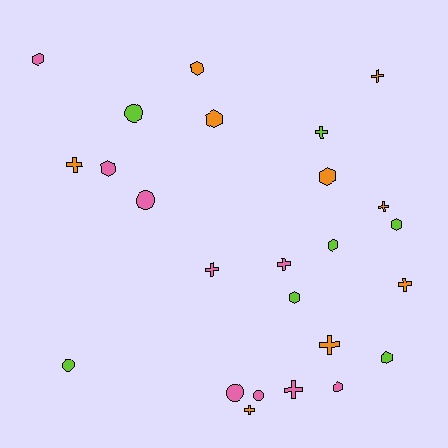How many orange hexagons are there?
There are 3 orange hexagons.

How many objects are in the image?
There are 25 objects.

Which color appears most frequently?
Orange, with 9 objects.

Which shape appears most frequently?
Cross, with 10 objects.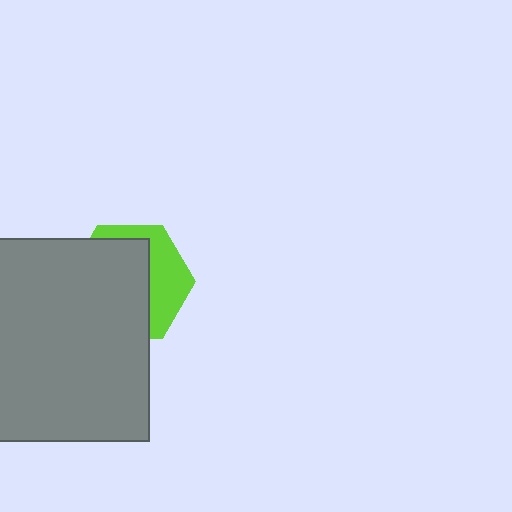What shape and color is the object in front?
The object in front is a gray square.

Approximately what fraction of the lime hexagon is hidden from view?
Roughly 64% of the lime hexagon is hidden behind the gray square.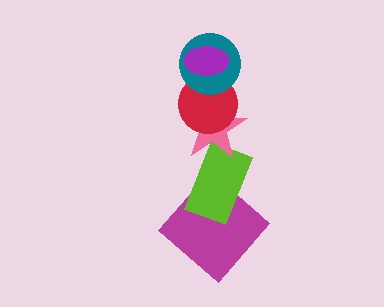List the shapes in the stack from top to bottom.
From top to bottom: the purple ellipse, the teal circle, the red circle, the pink star, the lime rectangle, the magenta diamond.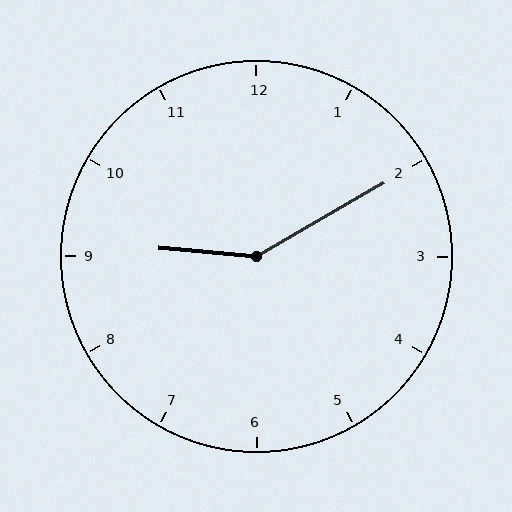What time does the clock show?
9:10.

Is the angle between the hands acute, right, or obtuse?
It is obtuse.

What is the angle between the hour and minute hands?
Approximately 145 degrees.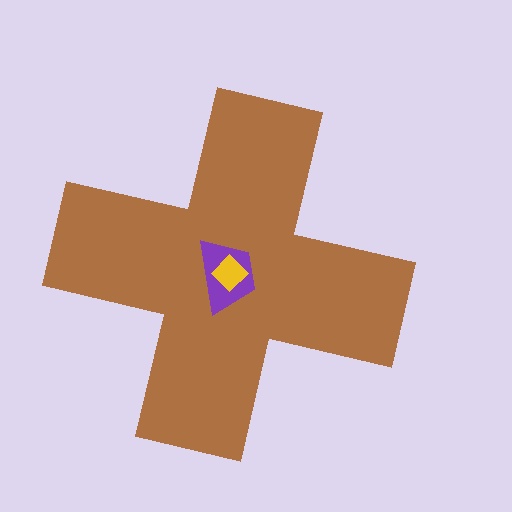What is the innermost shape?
The yellow diamond.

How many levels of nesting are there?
3.